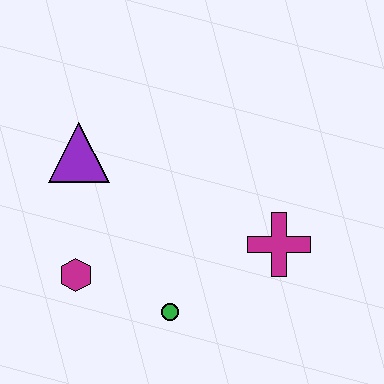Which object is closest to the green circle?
The magenta hexagon is closest to the green circle.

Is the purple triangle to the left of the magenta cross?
Yes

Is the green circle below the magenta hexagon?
Yes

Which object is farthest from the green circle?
The purple triangle is farthest from the green circle.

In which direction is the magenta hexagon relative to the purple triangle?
The magenta hexagon is below the purple triangle.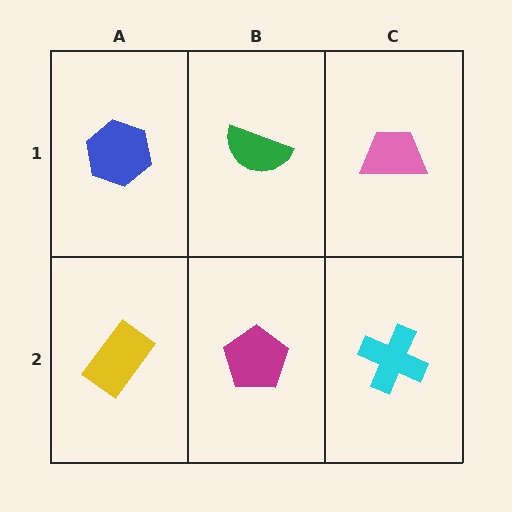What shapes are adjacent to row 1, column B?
A magenta pentagon (row 2, column B), a blue hexagon (row 1, column A), a pink trapezoid (row 1, column C).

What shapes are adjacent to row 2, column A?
A blue hexagon (row 1, column A), a magenta pentagon (row 2, column B).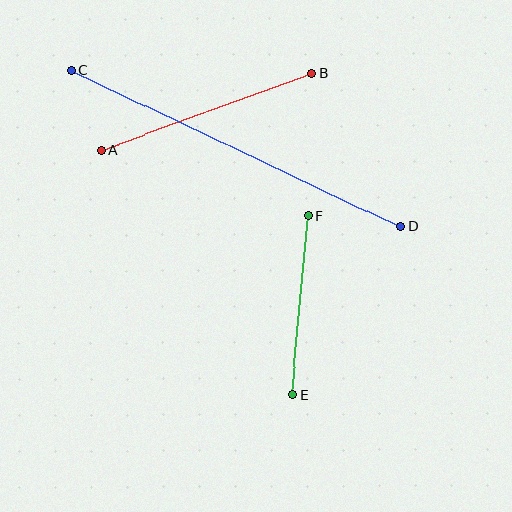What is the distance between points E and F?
The distance is approximately 180 pixels.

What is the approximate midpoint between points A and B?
The midpoint is at approximately (206, 111) pixels.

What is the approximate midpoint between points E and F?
The midpoint is at approximately (300, 305) pixels.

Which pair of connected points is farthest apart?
Points C and D are farthest apart.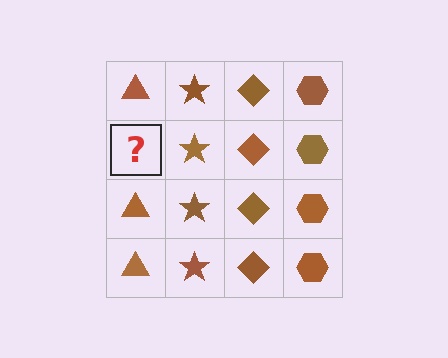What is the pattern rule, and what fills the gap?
The rule is that each column has a consistent shape. The gap should be filled with a brown triangle.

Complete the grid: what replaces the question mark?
The question mark should be replaced with a brown triangle.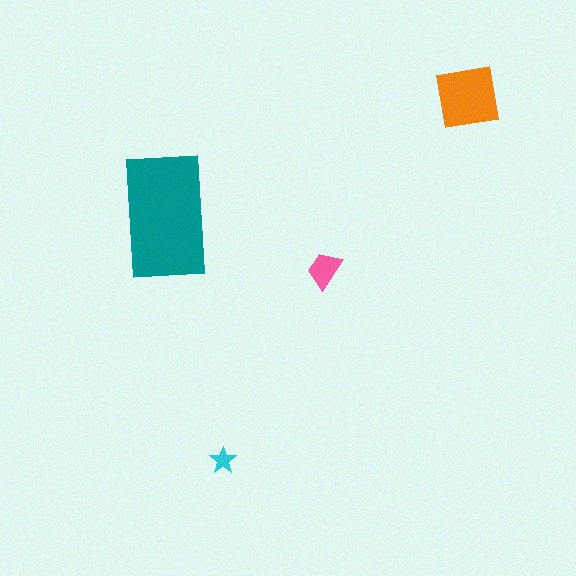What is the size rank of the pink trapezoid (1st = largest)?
3rd.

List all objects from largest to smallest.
The teal rectangle, the orange square, the pink trapezoid, the cyan star.